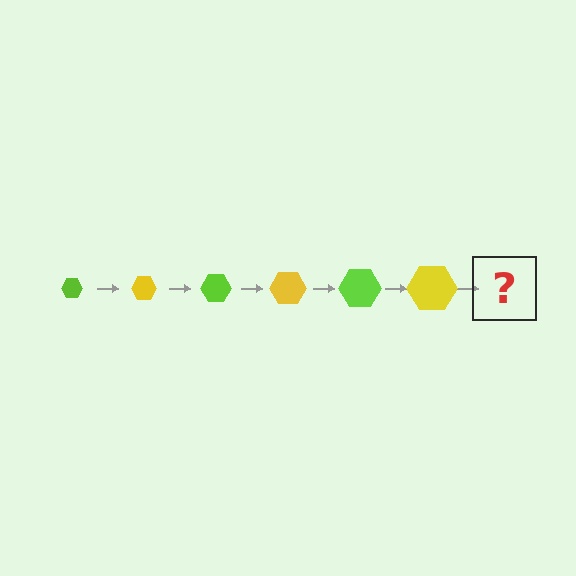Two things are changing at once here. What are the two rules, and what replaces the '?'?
The two rules are that the hexagon grows larger each step and the color cycles through lime and yellow. The '?' should be a lime hexagon, larger than the previous one.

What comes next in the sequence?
The next element should be a lime hexagon, larger than the previous one.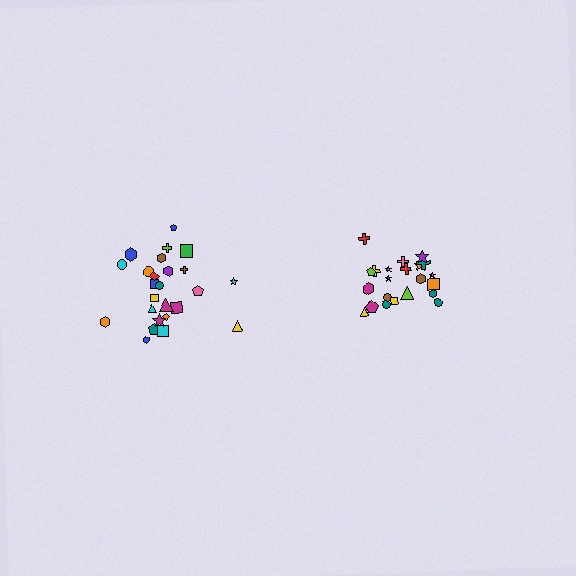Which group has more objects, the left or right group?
The left group.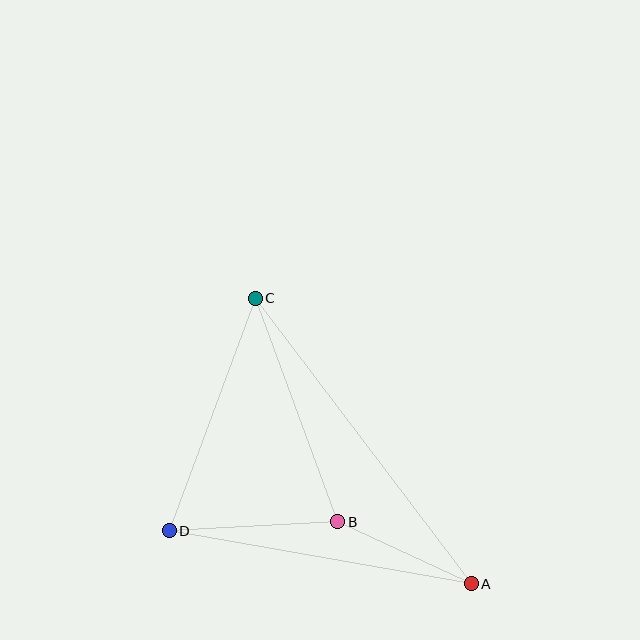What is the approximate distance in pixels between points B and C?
The distance between B and C is approximately 238 pixels.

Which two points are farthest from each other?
Points A and C are farthest from each other.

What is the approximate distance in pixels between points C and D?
The distance between C and D is approximately 248 pixels.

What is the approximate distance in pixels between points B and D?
The distance between B and D is approximately 169 pixels.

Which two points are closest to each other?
Points A and B are closest to each other.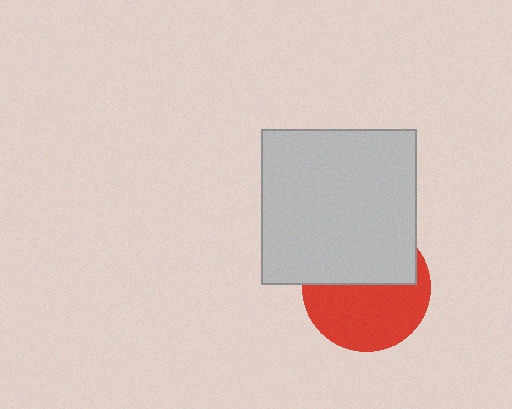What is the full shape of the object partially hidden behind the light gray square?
The partially hidden object is a red circle.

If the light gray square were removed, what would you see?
You would see the complete red circle.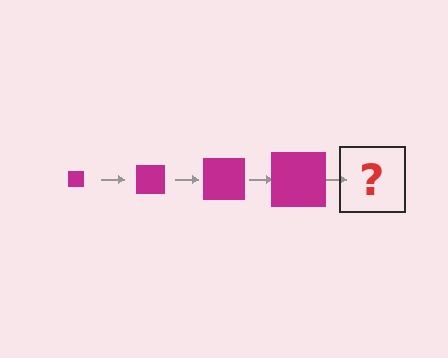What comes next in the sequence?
The next element should be a magenta square, larger than the previous one.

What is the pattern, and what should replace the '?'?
The pattern is that the square gets progressively larger each step. The '?' should be a magenta square, larger than the previous one.